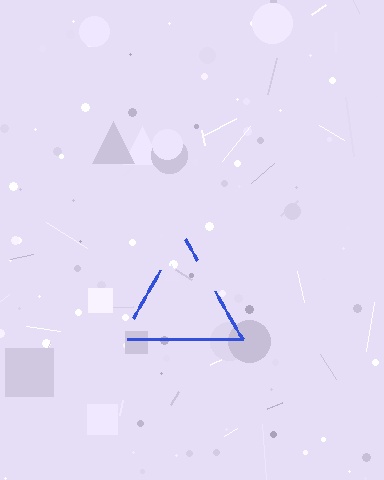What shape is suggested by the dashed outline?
The dashed outline suggests a triangle.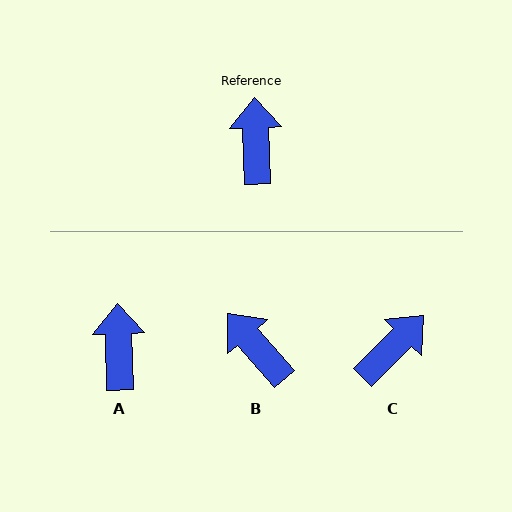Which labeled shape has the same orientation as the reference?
A.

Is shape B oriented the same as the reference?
No, it is off by about 39 degrees.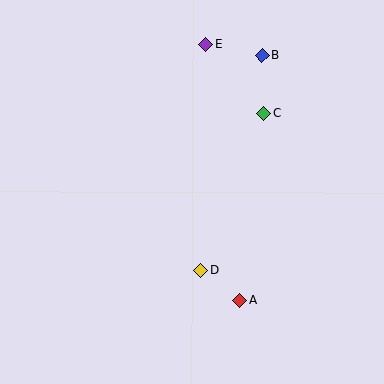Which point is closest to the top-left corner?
Point E is closest to the top-left corner.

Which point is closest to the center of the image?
Point D at (200, 270) is closest to the center.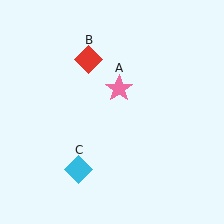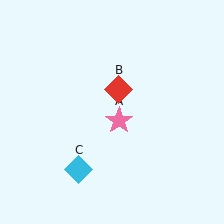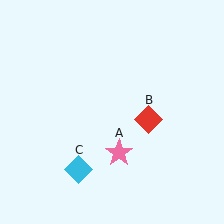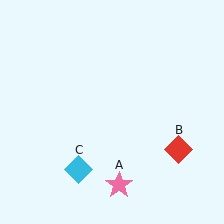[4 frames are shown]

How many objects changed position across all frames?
2 objects changed position: pink star (object A), red diamond (object B).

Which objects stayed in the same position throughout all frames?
Cyan diamond (object C) remained stationary.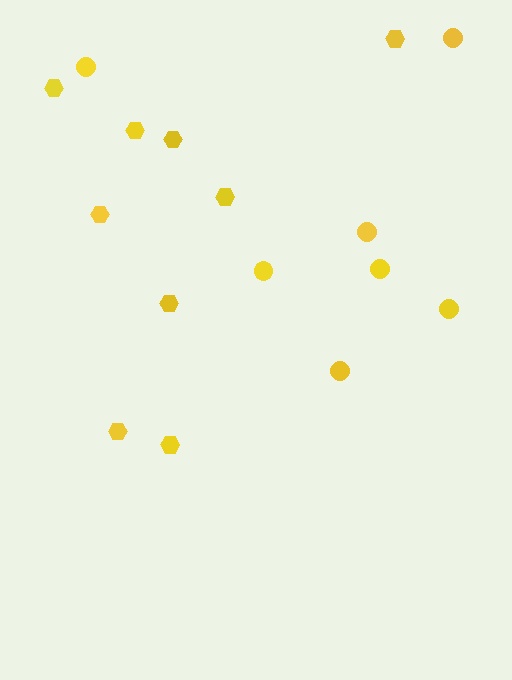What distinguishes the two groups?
There are 2 groups: one group of hexagons (9) and one group of circles (7).